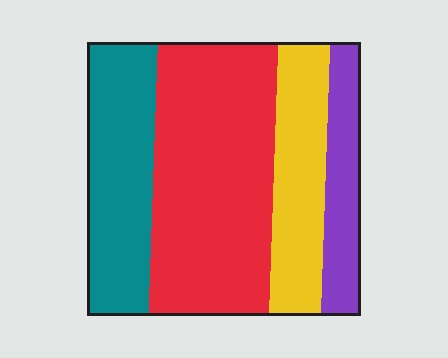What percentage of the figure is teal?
Teal covers 24% of the figure.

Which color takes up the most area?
Red, at roughly 45%.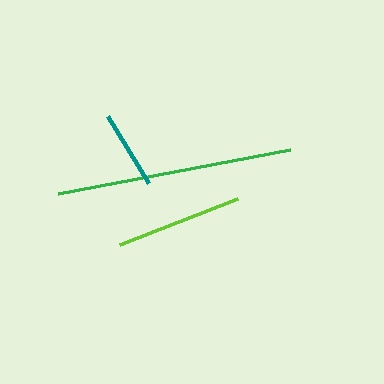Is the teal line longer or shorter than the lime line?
The lime line is longer than the teal line.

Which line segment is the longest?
The green line is the longest at approximately 236 pixels.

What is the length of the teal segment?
The teal segment is approximately 79 pixels long.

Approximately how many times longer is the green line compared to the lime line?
The green line is approximately 1.9 times the length of the lime line.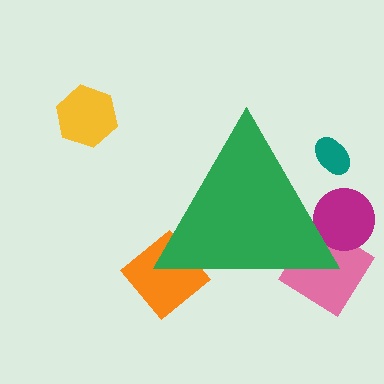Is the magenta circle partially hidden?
Yes, the magenta circle is partially hidden behind the green triangle.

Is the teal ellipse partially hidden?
Yes, the teal ellipse is partially hidden behind the green triangle.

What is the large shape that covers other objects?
A green triangle.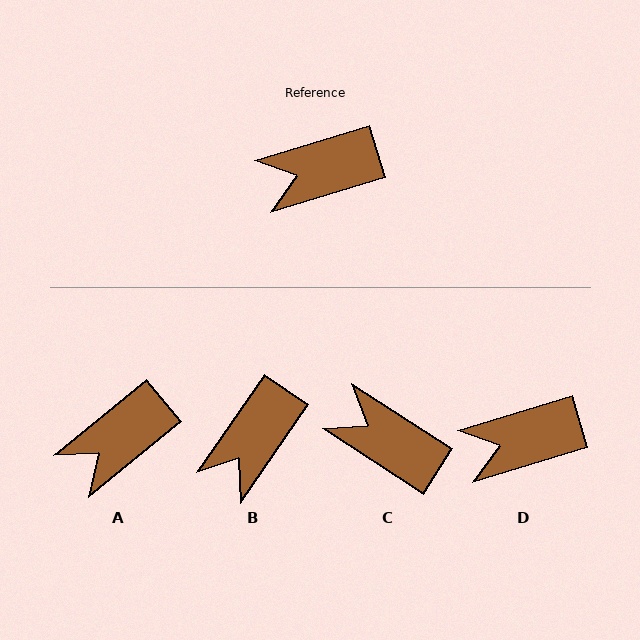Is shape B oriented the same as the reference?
No, it is off by about 38 degrees.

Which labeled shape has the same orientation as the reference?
D.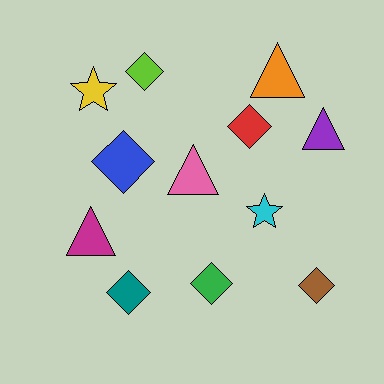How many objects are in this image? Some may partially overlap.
There are 12 objects.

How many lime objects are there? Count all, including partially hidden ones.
There is 1 lime object.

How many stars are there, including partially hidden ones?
There are 2 stars.